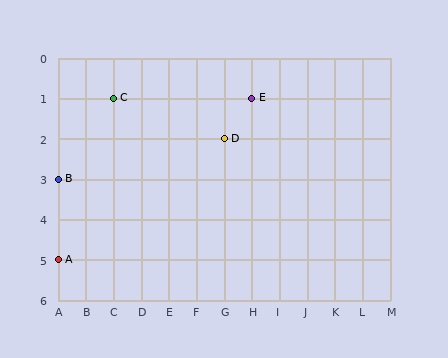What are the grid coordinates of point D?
Point D is at grid coordinates (G, 2).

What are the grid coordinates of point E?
Point E is at grid coordinates (H, 1).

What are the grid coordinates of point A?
Point A is at grid coordinates (A, 5).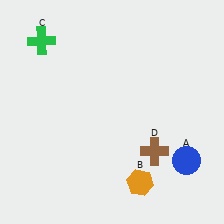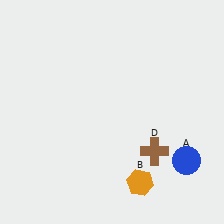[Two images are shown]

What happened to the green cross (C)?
The green cross (C) was removed in Image 2. It was in the top-left area of Image 1.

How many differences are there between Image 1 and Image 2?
There is 1 difference between the two images.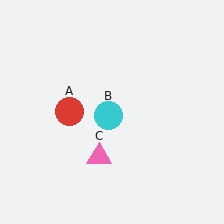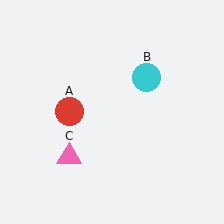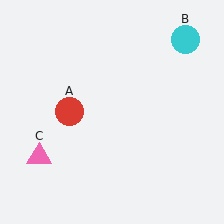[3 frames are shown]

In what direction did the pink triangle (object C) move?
The pink triangle (object C) moved left.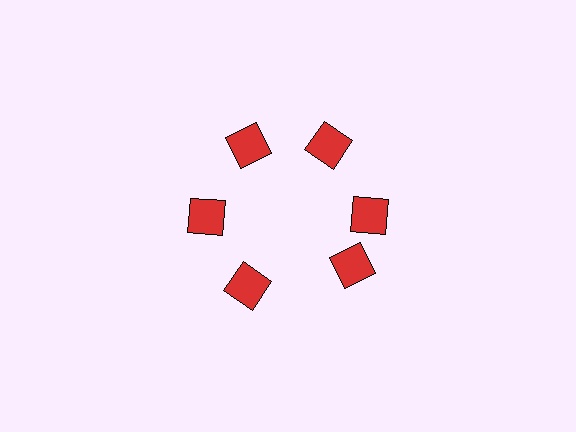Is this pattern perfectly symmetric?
No. The 6 red diamonds are arranged in a ring, but one element near the 5 o'clock position is rotated out of alignment along the ring, breaking the 6-fold rotational symmetry.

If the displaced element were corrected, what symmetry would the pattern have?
It would have 6-fold rotational symmetry — the pattern would map onto itself every 60 degrees.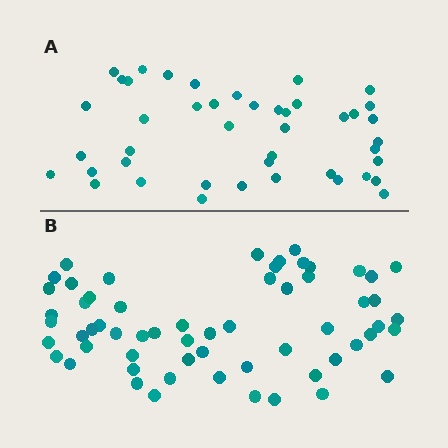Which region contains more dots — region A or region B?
Region B (the bottom region) has more dots.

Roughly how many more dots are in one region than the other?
Region B has approximately 15 more dots than region A.